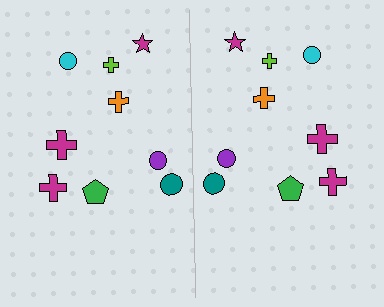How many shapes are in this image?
There are 18 shapes in this image.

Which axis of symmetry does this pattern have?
The pattern has a vertical axis of symmetry running through the center of the image.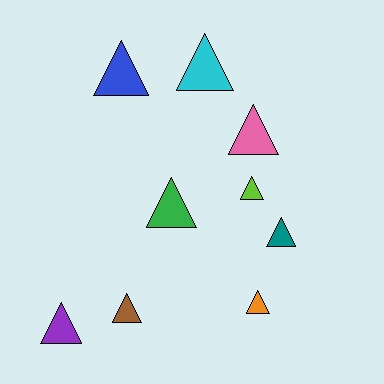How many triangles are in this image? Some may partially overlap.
There are 9 triangles.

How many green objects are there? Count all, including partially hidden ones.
There is 1 green object.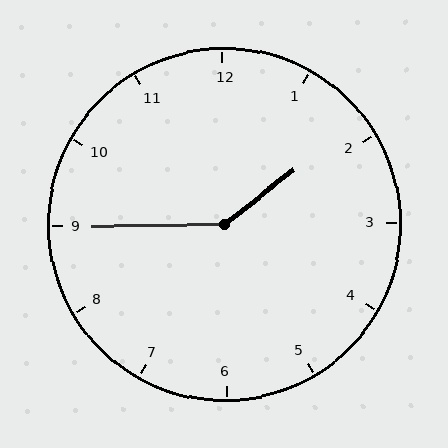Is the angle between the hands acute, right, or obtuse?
It is obtuse.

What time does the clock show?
1:45.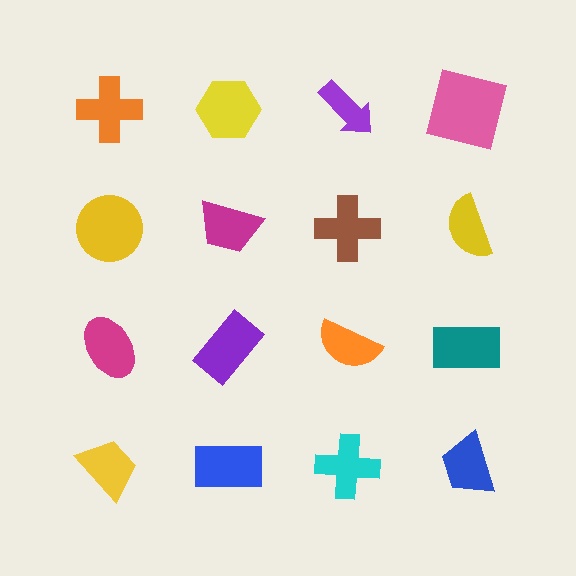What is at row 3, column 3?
An orange semicircle.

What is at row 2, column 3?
A brown cross.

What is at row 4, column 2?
A blue rectangle.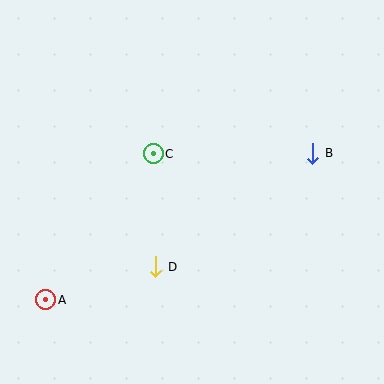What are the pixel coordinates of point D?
Point D is at (156, 267).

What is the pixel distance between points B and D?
The distance between B and D is 194 pixels.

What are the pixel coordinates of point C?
Point C is at (153, 154).